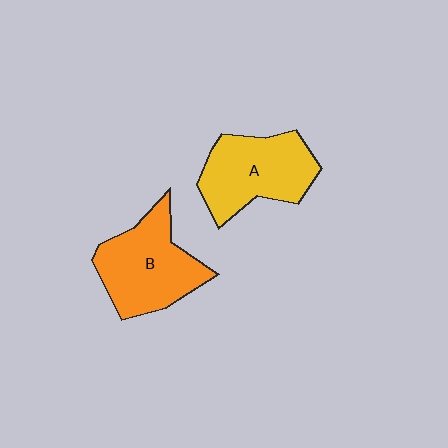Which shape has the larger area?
Shape B (orange).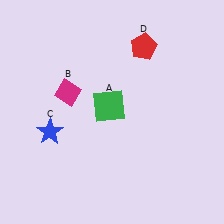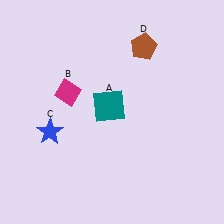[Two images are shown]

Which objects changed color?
A changed from green to teal. D changed from red to brown.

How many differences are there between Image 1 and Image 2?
There are 2 differences between the two images.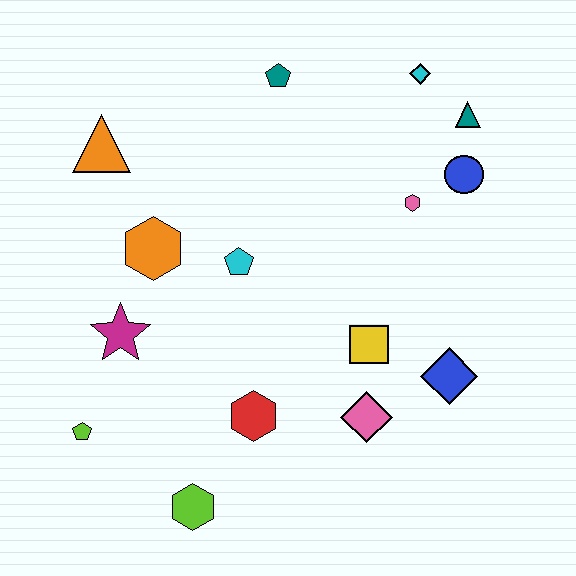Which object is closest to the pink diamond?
The yellow square is closest to the pink diamond.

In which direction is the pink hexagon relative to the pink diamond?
The pink hexagon is above the pink diamond.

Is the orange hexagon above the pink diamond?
Yes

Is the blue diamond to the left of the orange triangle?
No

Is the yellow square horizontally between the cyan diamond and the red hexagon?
Yes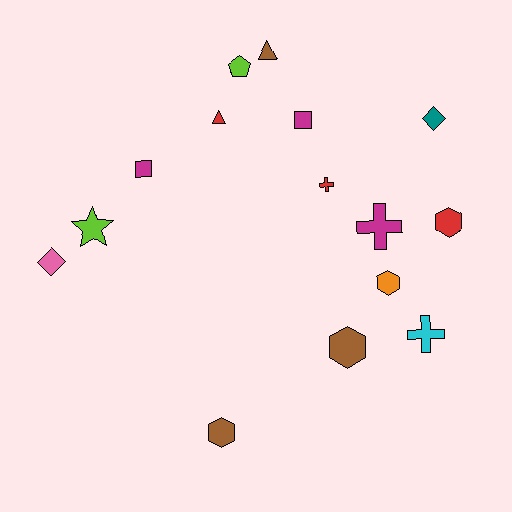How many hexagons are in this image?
There are 4 hexagons.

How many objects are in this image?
There are 15 objects.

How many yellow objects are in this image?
There are no yellow objects.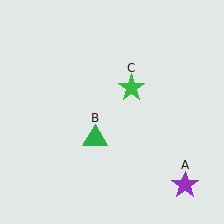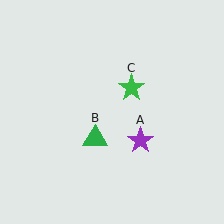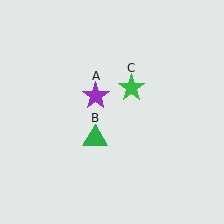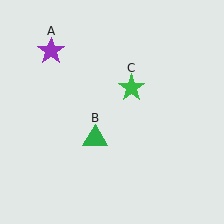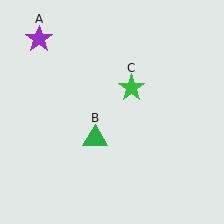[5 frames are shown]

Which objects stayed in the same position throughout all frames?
Green triangle (object B) and green star (object C) remained stationary.